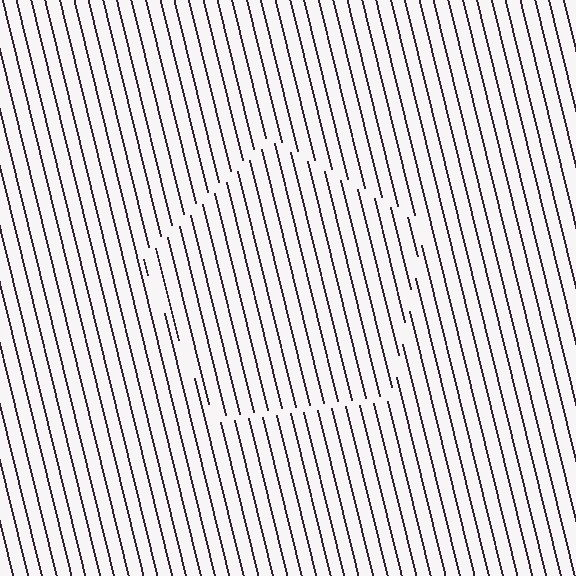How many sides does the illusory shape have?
5 sides — the line-ends trace a pentagon.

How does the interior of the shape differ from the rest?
The interior of the shape contains the same grating, shifted by half a period — the contour is defined by the phase discontinuity where line-ends from the inner and outer gratings abut.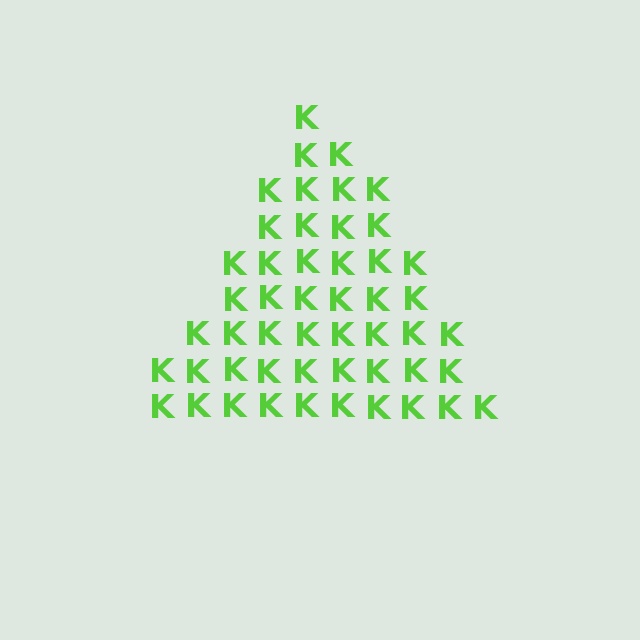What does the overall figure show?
The overall figure shows a triangle.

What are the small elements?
The small elements are letter K's.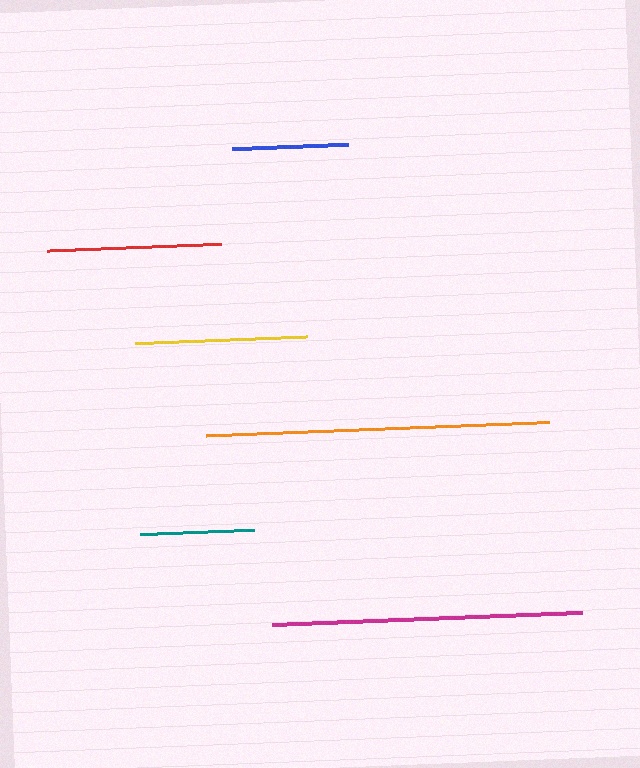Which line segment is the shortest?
The teal line is the shortest at approximately 114 pixels.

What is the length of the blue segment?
The blue segment is approximately 117 pixels long.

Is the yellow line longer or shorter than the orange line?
The orange line is longer than the yellow line.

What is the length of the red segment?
The red segment is approximately 174 pixels long.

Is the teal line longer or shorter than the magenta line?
The magenta line is longer than the teal line.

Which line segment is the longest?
The orange line is the longest at approximately 343 pixels.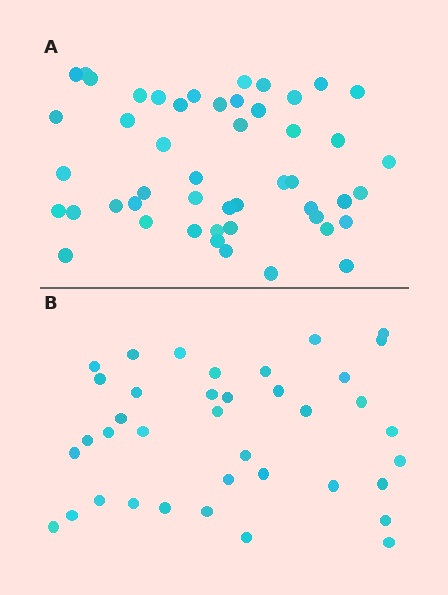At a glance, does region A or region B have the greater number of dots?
Region A (the top region) has more dots.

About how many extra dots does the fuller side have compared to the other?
Region A has roughly 12 or so more dots than region B.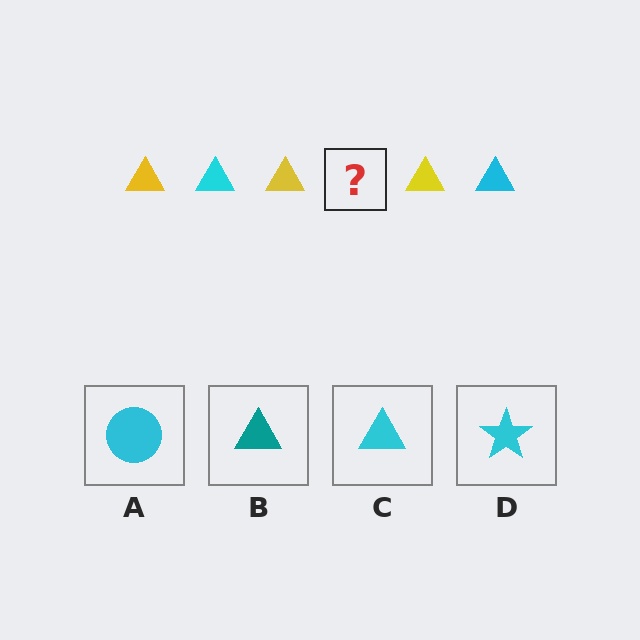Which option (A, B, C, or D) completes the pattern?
C.